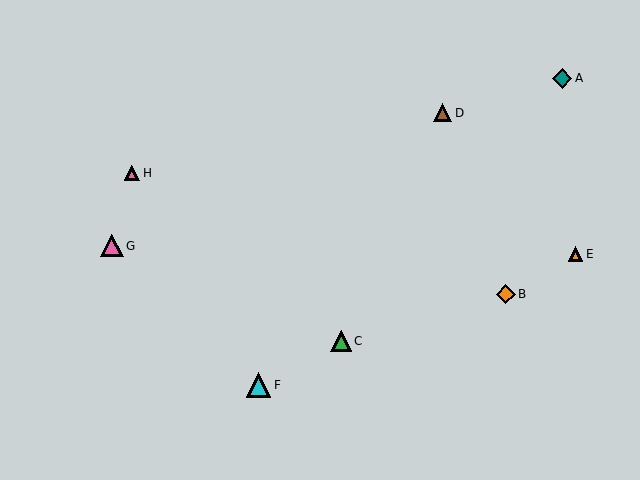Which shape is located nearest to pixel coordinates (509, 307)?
The orange diamond (labeled B) at (506, 294) is nearest to that location.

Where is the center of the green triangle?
The center of the green triangle is at (341, 341).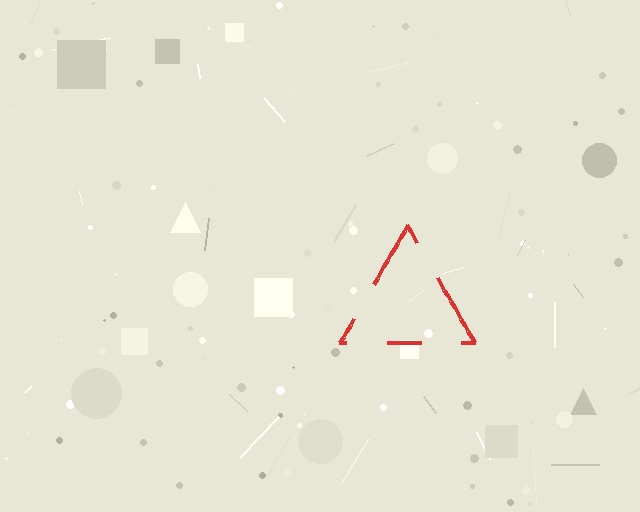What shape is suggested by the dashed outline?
The dashed outline suggests a triangle.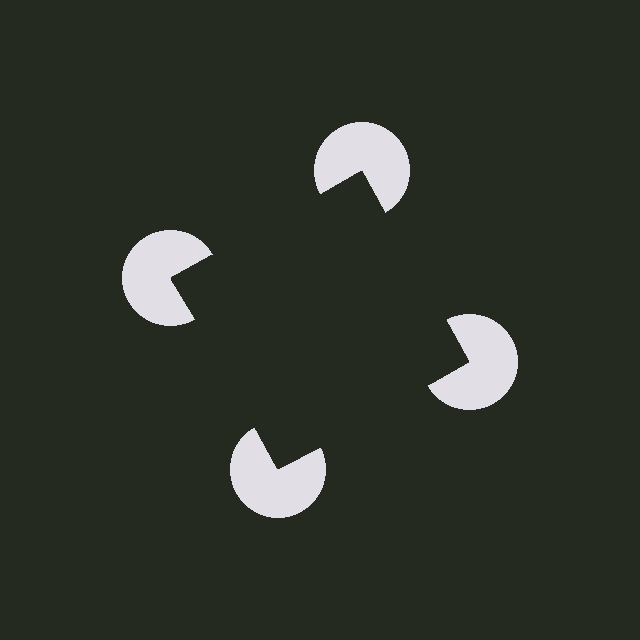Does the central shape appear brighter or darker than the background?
It typically appears slightly darker than the background, even though no actual brightness change is drawn.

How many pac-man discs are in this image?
There are 4 — one at each vertex of the illusory square.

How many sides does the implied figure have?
4 sides.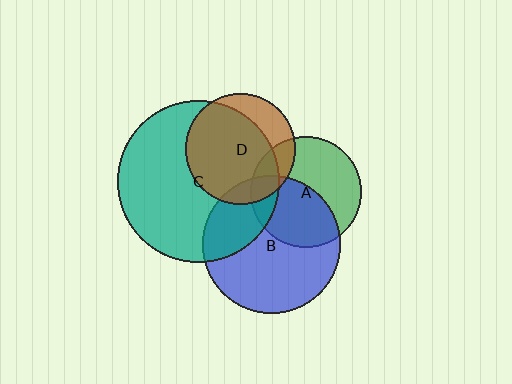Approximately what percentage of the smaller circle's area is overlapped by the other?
Approximately 75%.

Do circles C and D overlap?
Yes.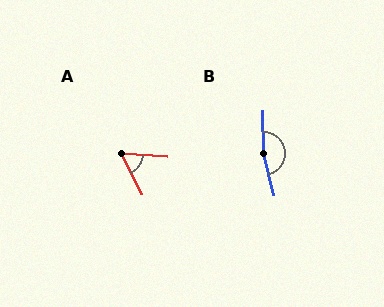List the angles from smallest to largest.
A (60°), B (167°).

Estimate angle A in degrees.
Approximately 60 degrees.